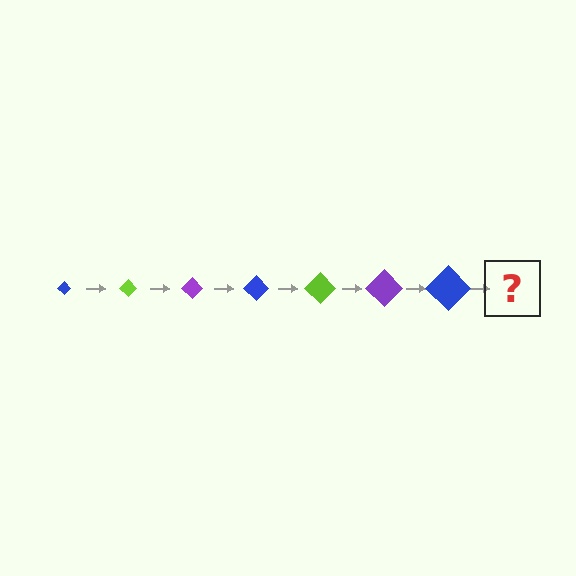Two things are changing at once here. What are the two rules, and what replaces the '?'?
The two rules are that the diamond grows larger each step and the color cycles through blue, lime, and purple. The '?' should be a lime diamond, larger than the previous one.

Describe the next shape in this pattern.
It should be a lime diamond, larger than the previous one.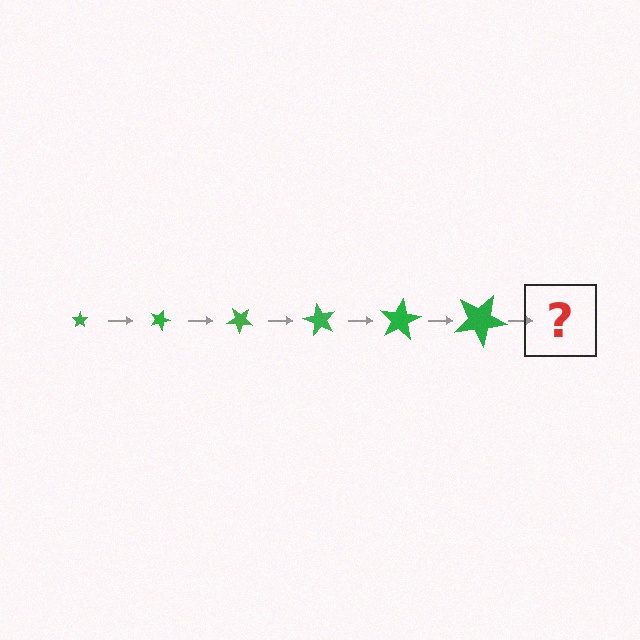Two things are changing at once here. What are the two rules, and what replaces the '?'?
The two rules are that the star grows larger each step and it rotates 20 degrees each step. The '?' should be a star, larger than the previous one and rotated 120 degrees from the start.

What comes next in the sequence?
The next element should be a star, larger than the previous one and rotated 120 degrees from the start.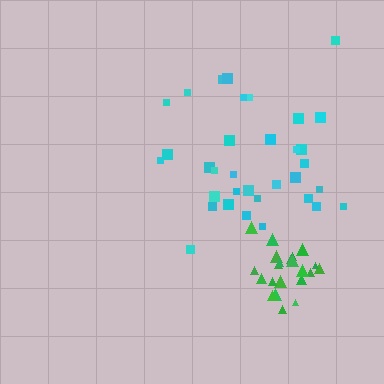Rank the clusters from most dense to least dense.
green, cyan.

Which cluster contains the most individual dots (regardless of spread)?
Cyan (34).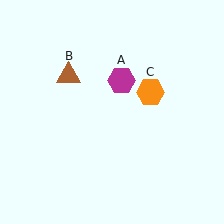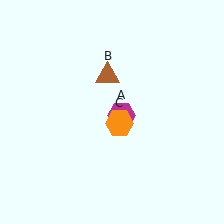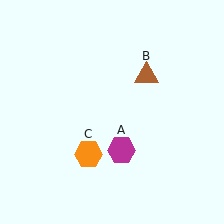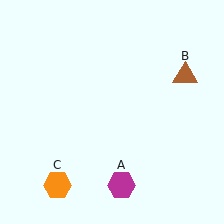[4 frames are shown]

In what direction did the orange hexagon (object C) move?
The orange hexagon (object C) moved down and to the left.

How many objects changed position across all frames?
3 objects changed position: magenta hexagon (object A), brown triangle (object B), orange hexagon (object C).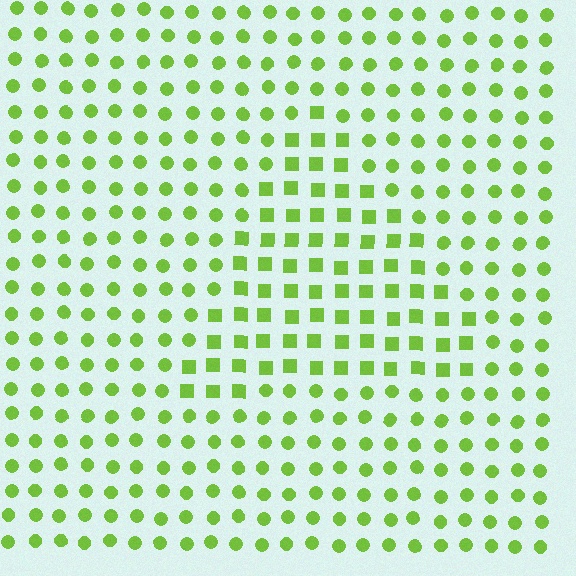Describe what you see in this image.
The image is filled with small lime elements arranged in a uniform grid. A triangle-shaped region contains squares, while the surrounding area contains circles. The boundary is defined purely by the change in element shape.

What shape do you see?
I see a triangle.